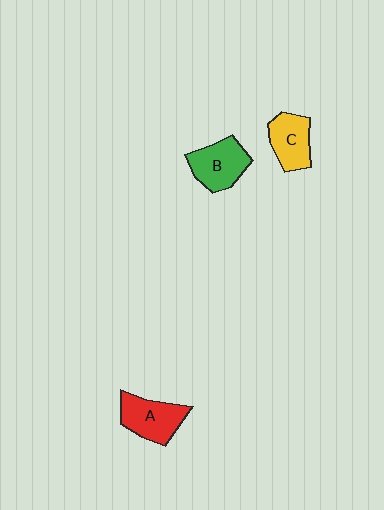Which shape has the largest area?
Shape A (red).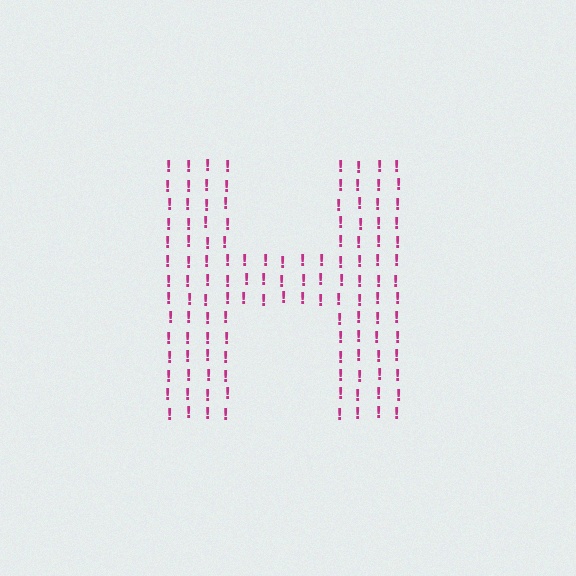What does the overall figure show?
The overall figure shows the letter H.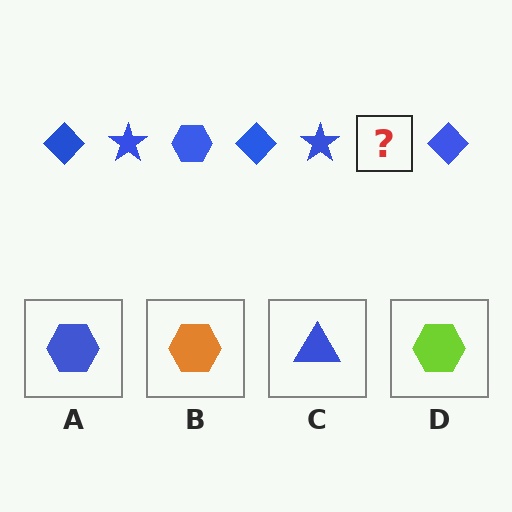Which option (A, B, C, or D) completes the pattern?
A.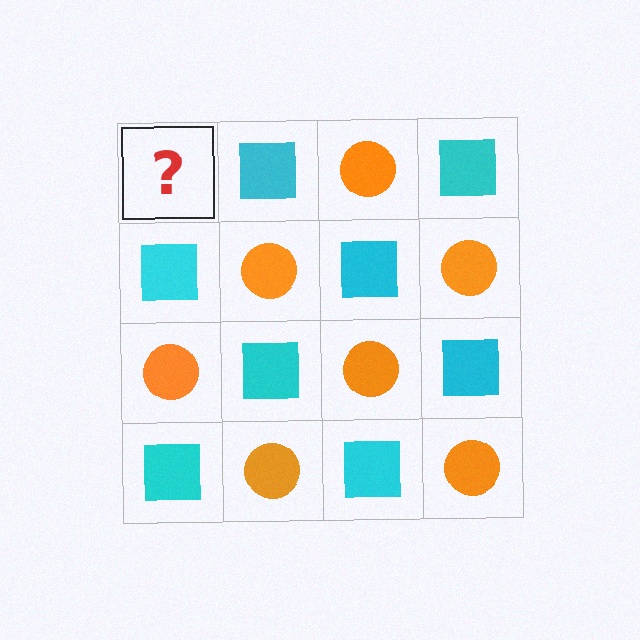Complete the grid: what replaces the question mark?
The question mark should be replaced with an orange circle.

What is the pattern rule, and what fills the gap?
The rule is that it alternates orange circle and cyan square in a checkerboard pattern. The gap should be filled with an orange circle.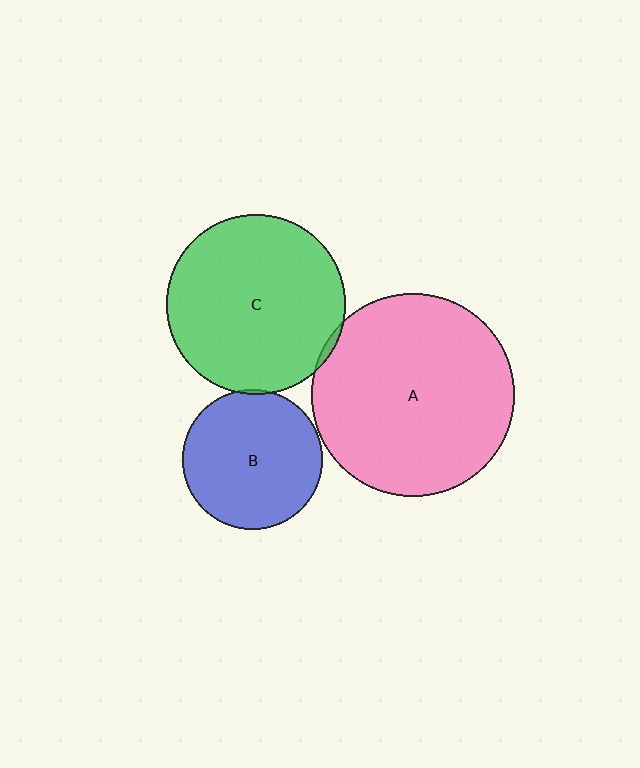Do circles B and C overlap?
Yes.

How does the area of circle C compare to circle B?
Approximately 1.6 times.